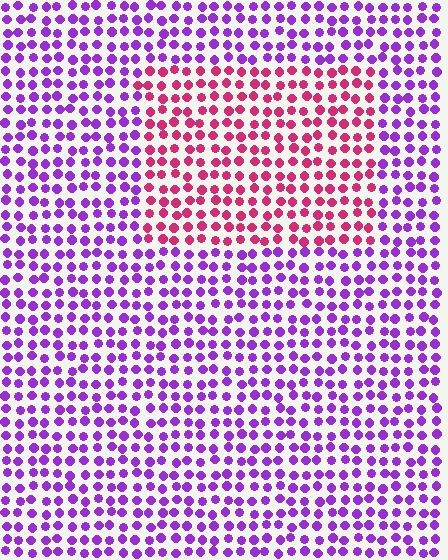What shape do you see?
I see a rectangle.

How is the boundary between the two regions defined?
The boundary is defined purely by a slight shift in hue (about 55 degrees). Spacing, size, and orientation are identical on both sides.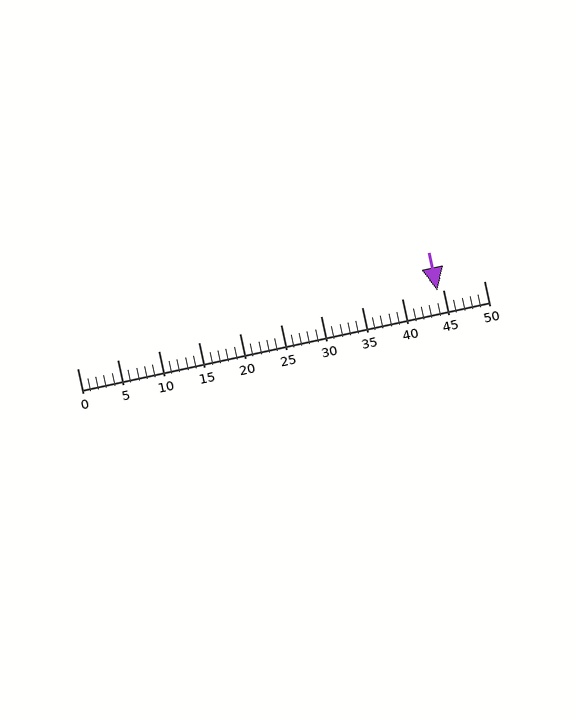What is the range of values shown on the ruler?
The ruler shows values from 0 to 50.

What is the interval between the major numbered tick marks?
The major tick marks are spaced 5 units apart.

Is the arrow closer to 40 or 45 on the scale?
The arrow is closer to 45.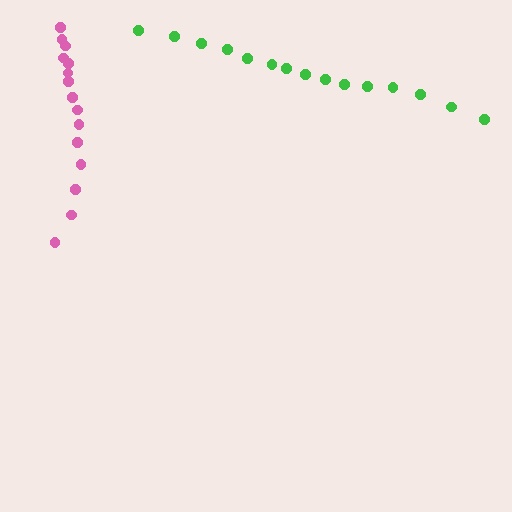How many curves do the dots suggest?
There are 2 distinct paths.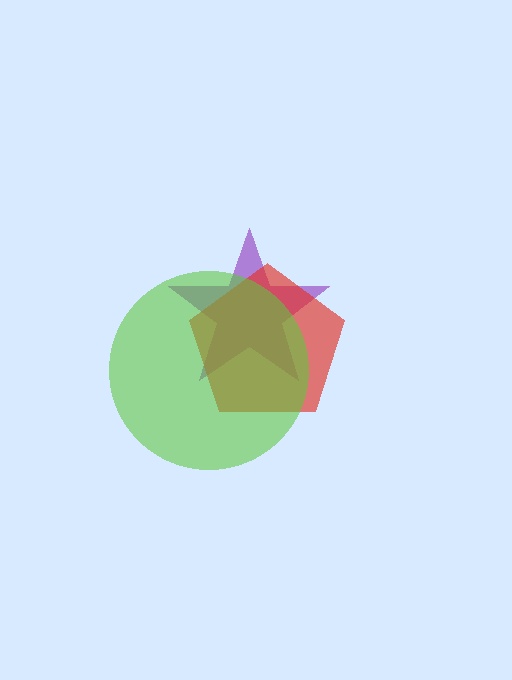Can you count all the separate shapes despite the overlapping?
Yes, there are 3 separate shapes.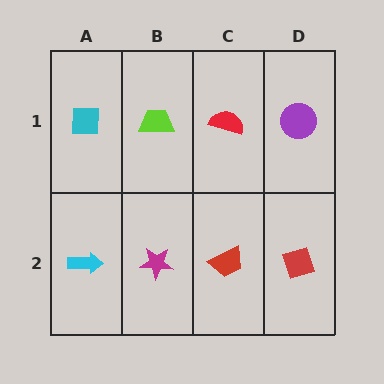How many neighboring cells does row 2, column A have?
2.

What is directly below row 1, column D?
A red diamond.